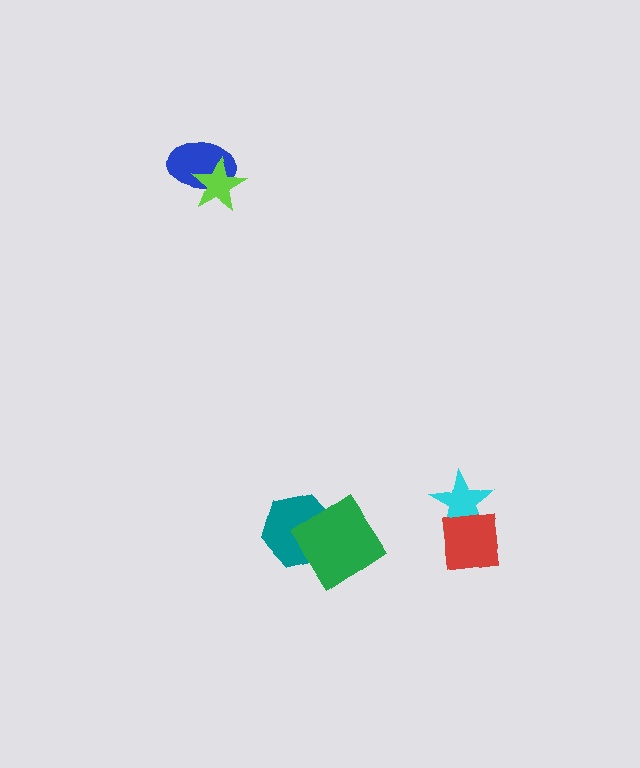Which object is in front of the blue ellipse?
The lime star is in front of the blue ellipse.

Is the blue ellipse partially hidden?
Yes, it is partially covered by another shape.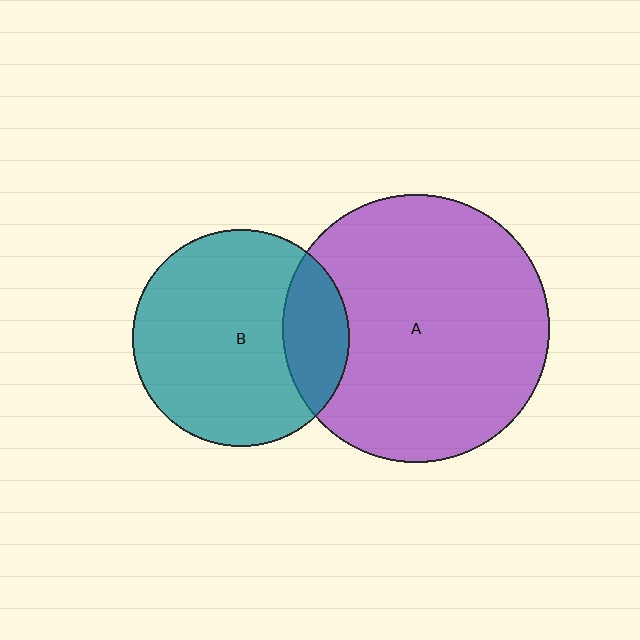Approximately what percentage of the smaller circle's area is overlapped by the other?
Approximately 20%.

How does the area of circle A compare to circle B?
Approximately 1.5 times.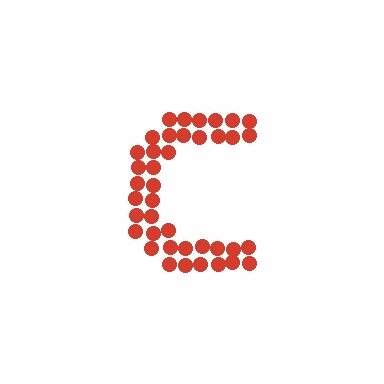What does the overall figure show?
The overall figure shows the letter C.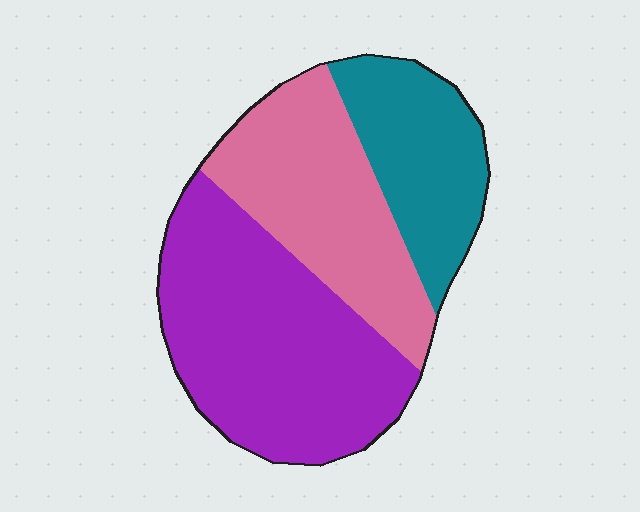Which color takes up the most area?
Purple, at roughly 45%.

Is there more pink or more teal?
Pink.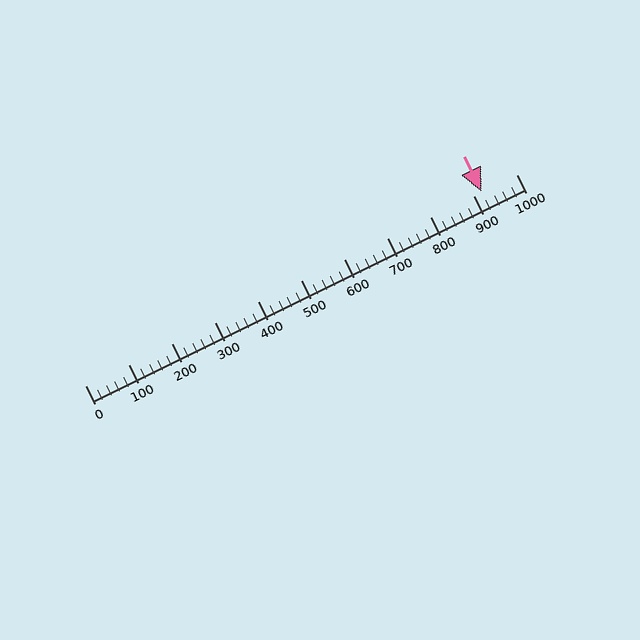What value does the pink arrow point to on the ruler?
The pink arrow points to approximately 920.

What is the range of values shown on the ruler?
The ruler shows values from 0 to 1000.